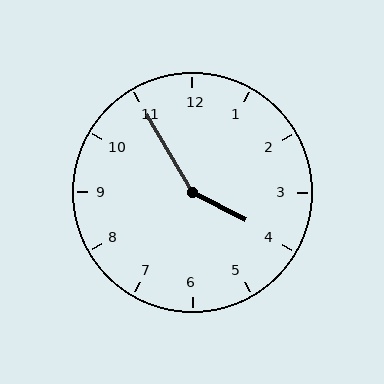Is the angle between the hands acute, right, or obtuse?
It is obtuse.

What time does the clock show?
3:55.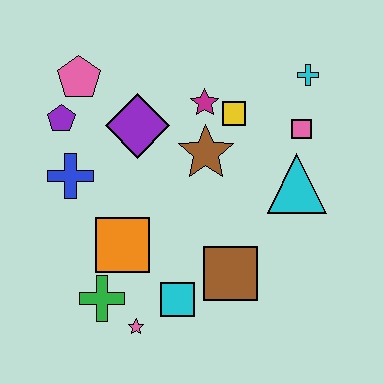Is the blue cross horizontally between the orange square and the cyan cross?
No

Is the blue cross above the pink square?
No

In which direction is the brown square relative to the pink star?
The brown square is to the right of the pink star.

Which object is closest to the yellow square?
The magenta star is closest to the yellow square.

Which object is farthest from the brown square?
The pink pentagon is farthest from the brown square.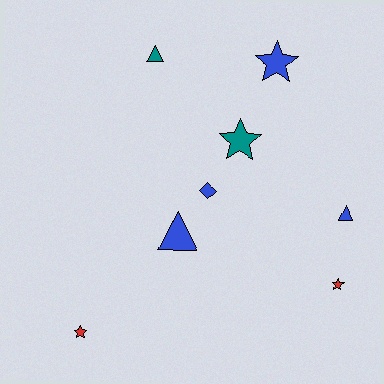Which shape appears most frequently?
Star, with 4 objects.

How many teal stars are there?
There is 1 teal star.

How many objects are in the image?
There are 8 objects.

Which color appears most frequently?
Blue, with 4 objects.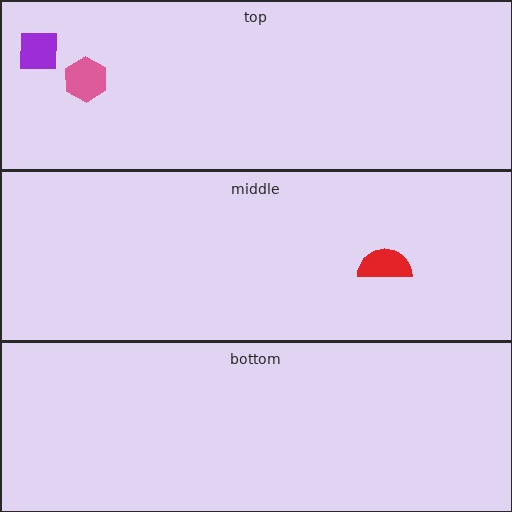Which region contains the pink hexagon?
The top region.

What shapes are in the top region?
The purple square, the pink hexagon.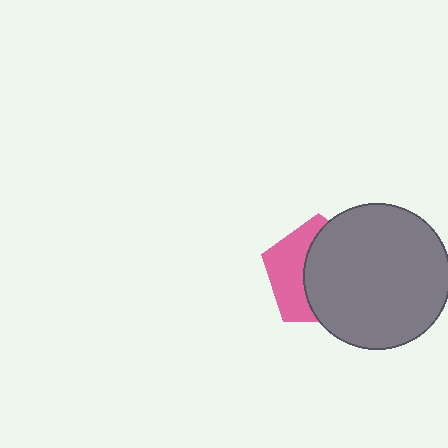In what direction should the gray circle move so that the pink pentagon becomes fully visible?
The gray circle should move right. That is the shortest direction to clear the overlap and leave the pink pentagon fully visible.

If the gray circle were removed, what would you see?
You would see the complete pink pentagon.